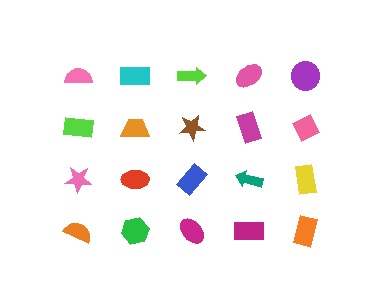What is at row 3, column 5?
A yellow rectangle.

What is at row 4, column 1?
An orange semicircle.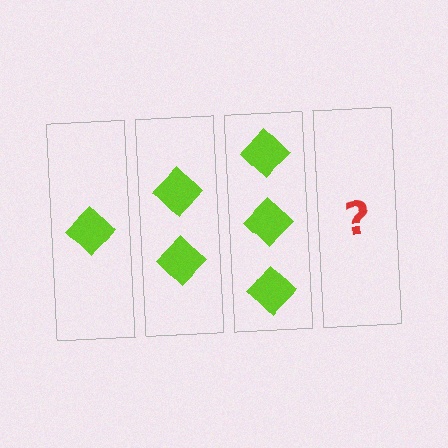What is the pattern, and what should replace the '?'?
The pattern is that each step adds one more diamond. The '?' should be 4 diamonds.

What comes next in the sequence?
The next element should be 4 diamonds.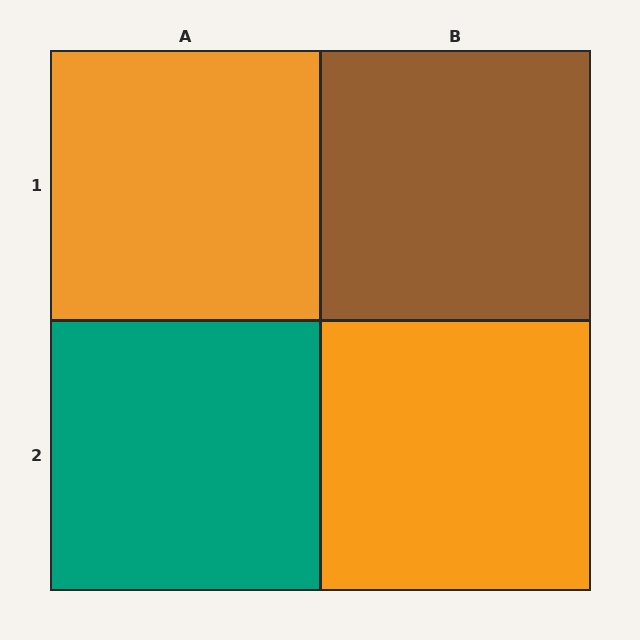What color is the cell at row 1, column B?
Brown.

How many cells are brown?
1 cell is brown.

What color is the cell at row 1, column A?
Orange.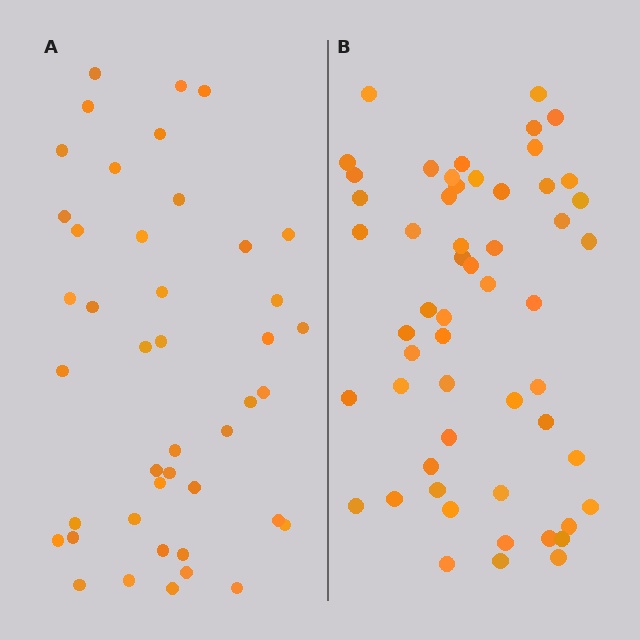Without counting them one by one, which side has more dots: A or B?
Region B (the right region) has more dots.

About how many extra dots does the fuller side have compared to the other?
Region B has roughly 12 or so more dots than region A.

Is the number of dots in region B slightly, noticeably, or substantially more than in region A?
Region B has noticeably more, but not dramatically so. The ratio is roughly 1.3 to 1.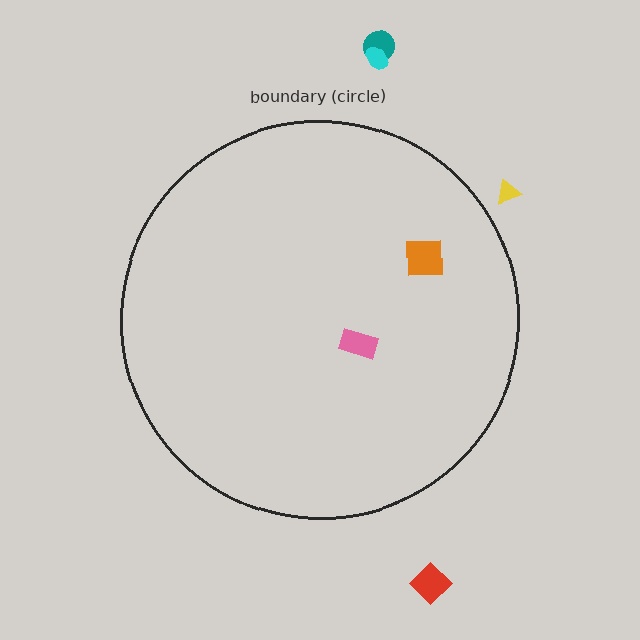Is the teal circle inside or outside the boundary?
Outside.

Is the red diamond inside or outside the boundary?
Outside.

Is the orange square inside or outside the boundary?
Inside.